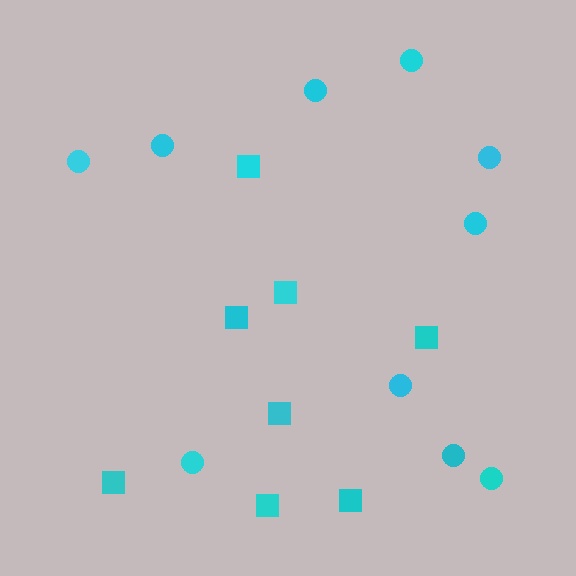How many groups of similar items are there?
There are 2 groups: one group of squares (8) and one group of circles (10).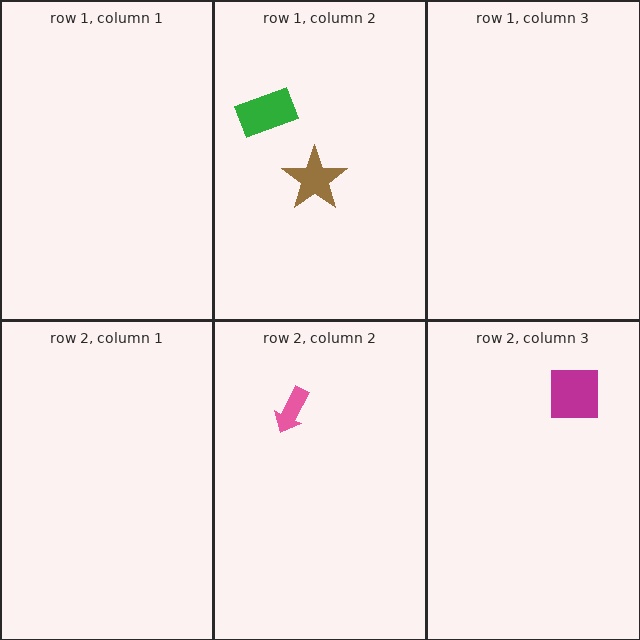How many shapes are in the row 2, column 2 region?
1.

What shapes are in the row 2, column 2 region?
The pink arrow.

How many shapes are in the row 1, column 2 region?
2.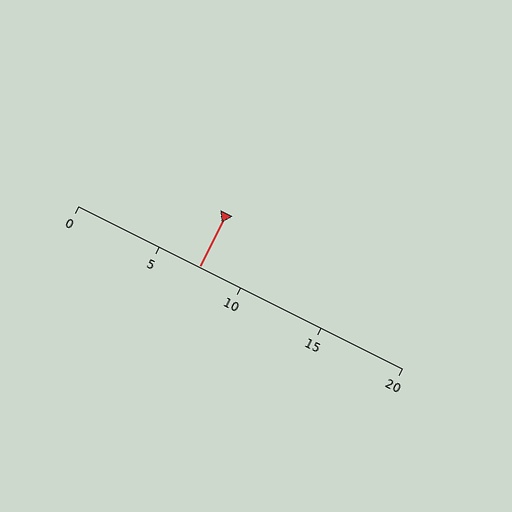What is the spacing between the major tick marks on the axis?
The major ticks are spaced 5 apart.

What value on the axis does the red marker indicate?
The marker indicates approximately 7.5.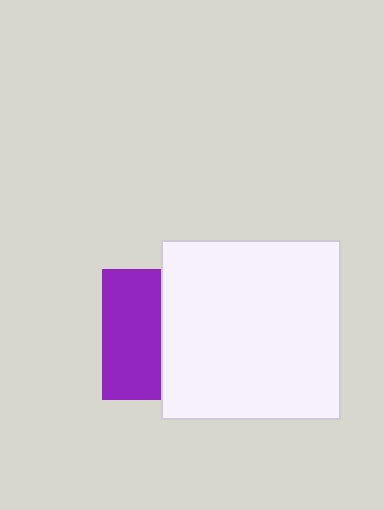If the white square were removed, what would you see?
You would see the complete purple square.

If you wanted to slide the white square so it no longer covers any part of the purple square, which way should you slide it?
Slide it right — that is the most direct way to separate the two shapes.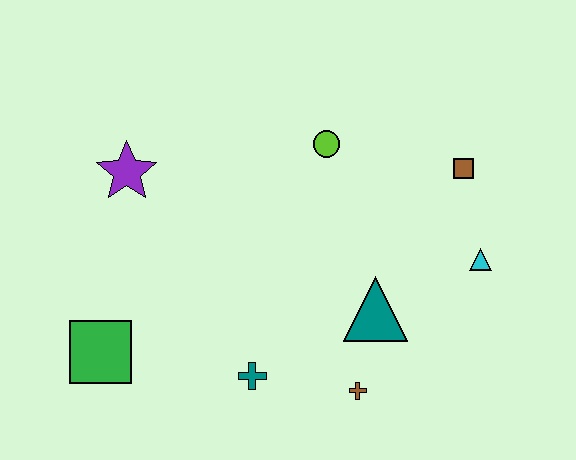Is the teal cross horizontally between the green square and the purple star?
No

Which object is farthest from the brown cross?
The purple star is farthest from the brown cross.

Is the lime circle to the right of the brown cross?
No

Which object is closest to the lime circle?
The brown square is closest to the lime circle.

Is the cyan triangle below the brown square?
Yes